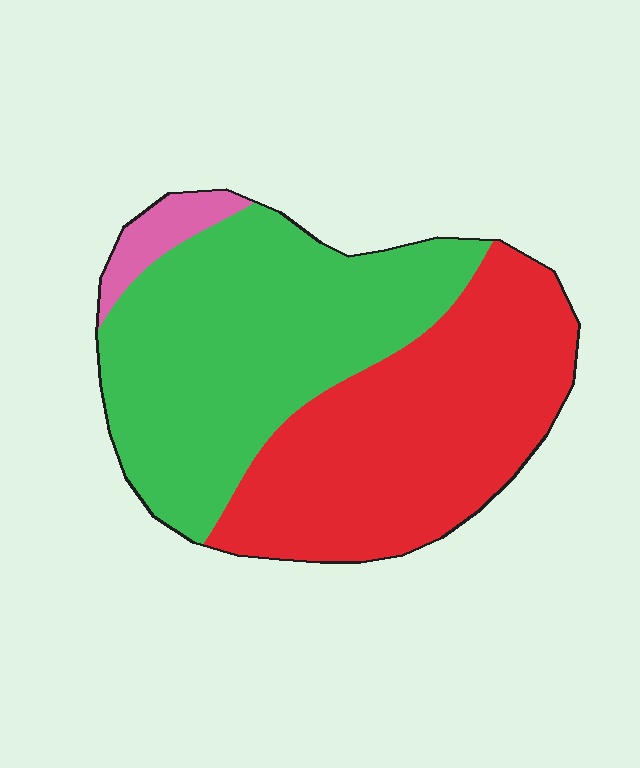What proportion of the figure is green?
Green takes up about one half (1/2) of the figure.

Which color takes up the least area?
Pink, at roughly 5%.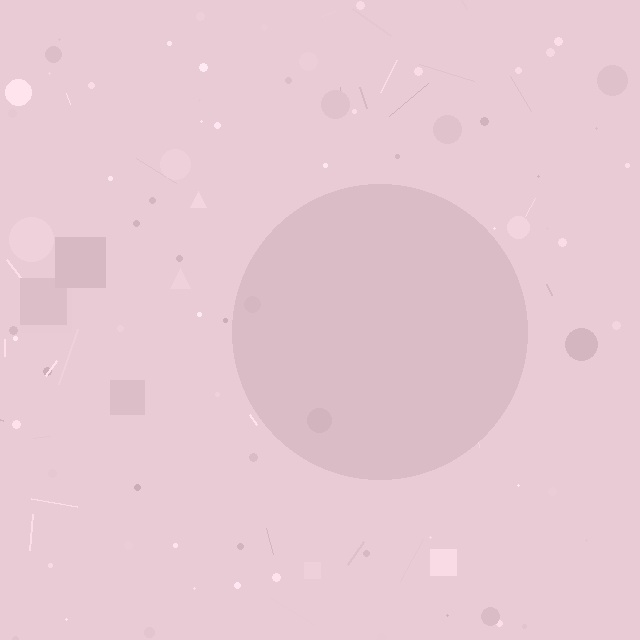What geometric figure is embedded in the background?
A circle is embedded in the background.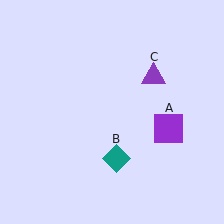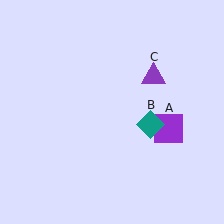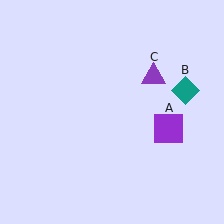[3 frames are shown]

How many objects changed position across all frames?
1 object changed position: teal diamond (object B).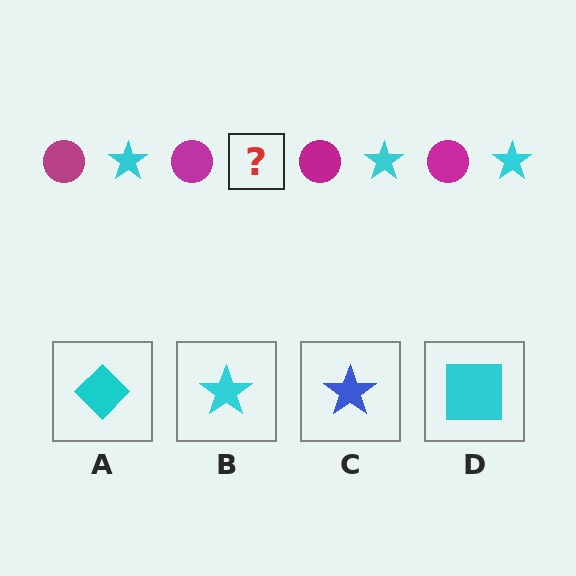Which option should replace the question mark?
Option B.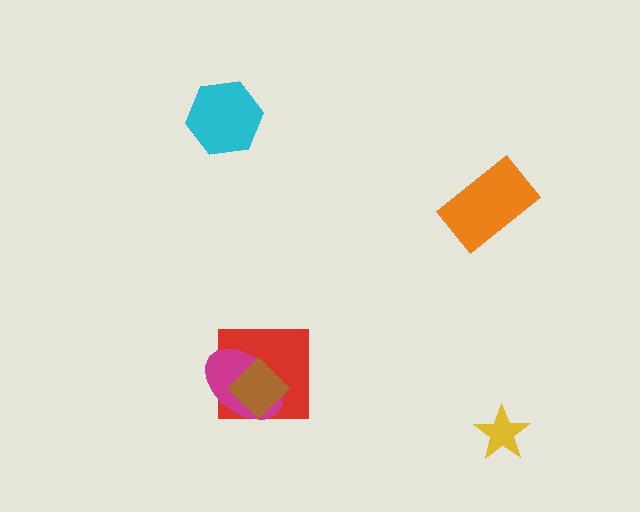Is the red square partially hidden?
Yes, it is partially covered by another shape.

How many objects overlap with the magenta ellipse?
2 objects overlap with the magenta ellipse.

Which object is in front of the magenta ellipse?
The brown diamond is in front of the magenta ellipse.